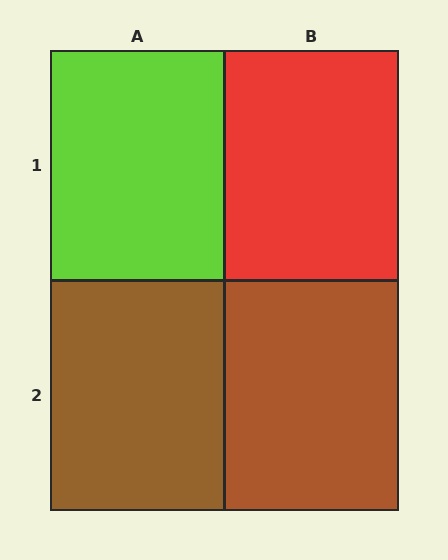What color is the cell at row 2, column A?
Brown.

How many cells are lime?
1 cell is lime.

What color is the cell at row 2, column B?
Brown.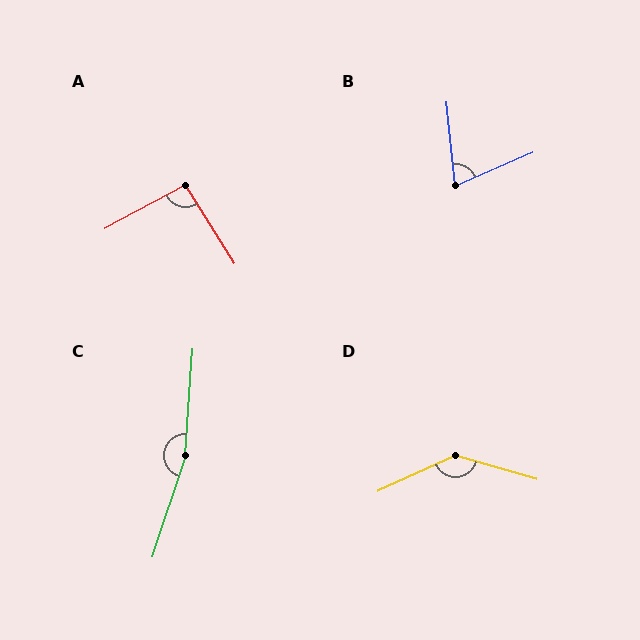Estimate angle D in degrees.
Approximately 139 degrees.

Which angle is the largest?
C, at approximately 166 degrees.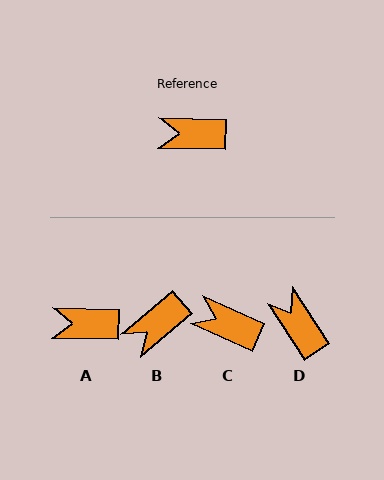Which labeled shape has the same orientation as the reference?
A.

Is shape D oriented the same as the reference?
No, it is off by about 55 degrees.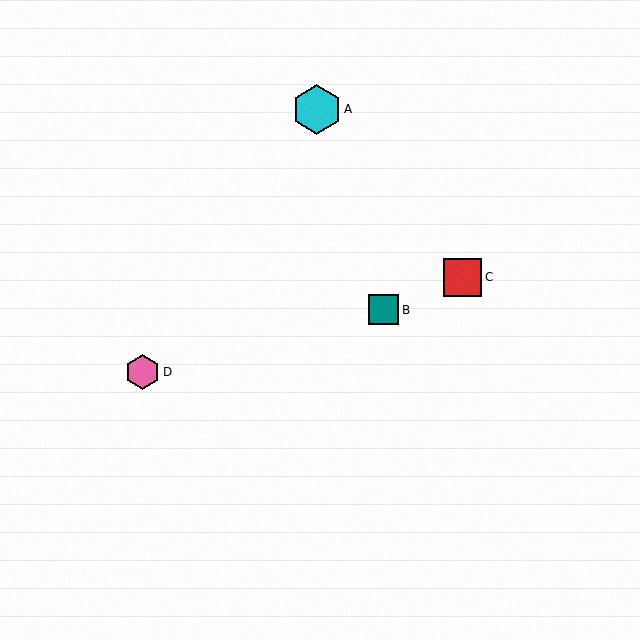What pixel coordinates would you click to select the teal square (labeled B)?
Click at (384, 310) to select the teal square B.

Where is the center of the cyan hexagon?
The center of the cyan hexagon is at (317, 109).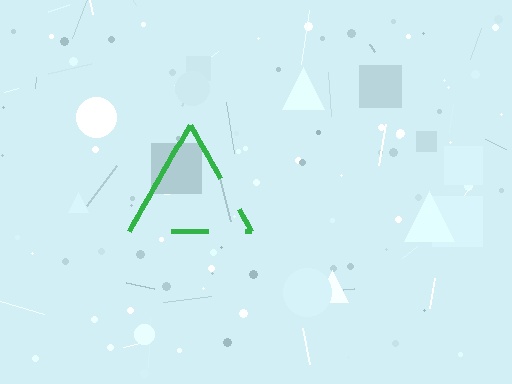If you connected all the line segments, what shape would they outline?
They would outline a triangle.